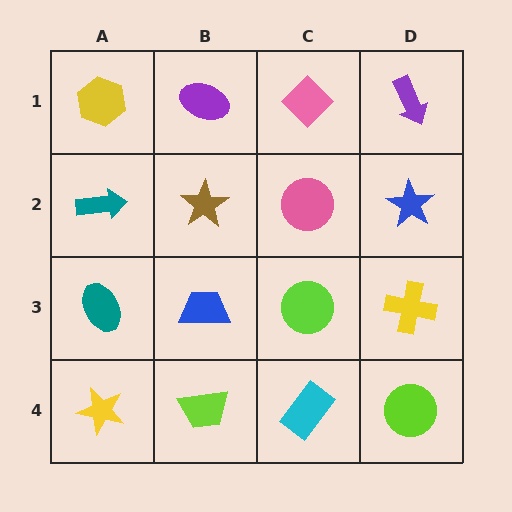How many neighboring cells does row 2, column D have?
3.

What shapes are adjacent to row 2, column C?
A pink diamond (row 1, column C), a lime circle (row 3, column C), a brown star (row 2, column B), a blue star (row 2, column D).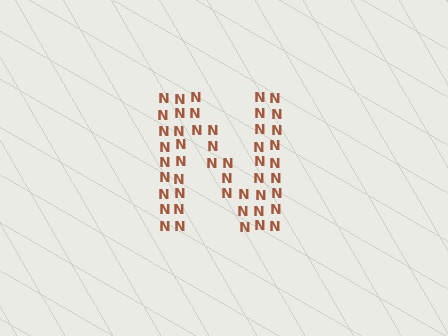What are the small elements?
The small elements are letter N's.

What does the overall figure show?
The overall figure shows the letter N.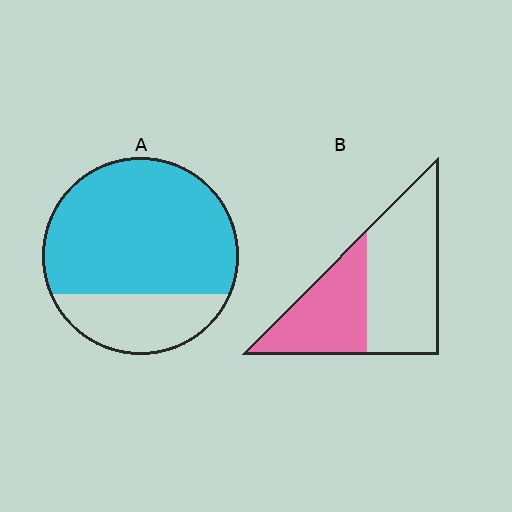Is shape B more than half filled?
No.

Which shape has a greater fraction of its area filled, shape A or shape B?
Shape A.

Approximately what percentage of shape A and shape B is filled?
A is approximately 75% and B is approximately 40%.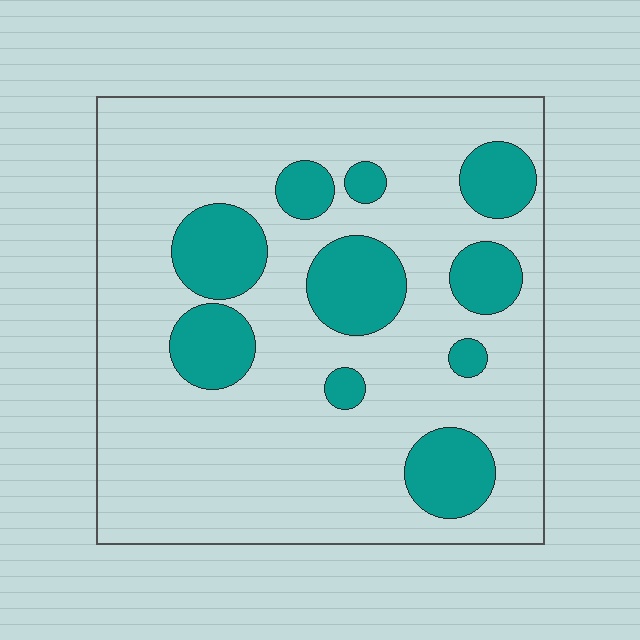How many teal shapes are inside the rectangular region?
10.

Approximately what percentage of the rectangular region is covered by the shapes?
Approximately 20%.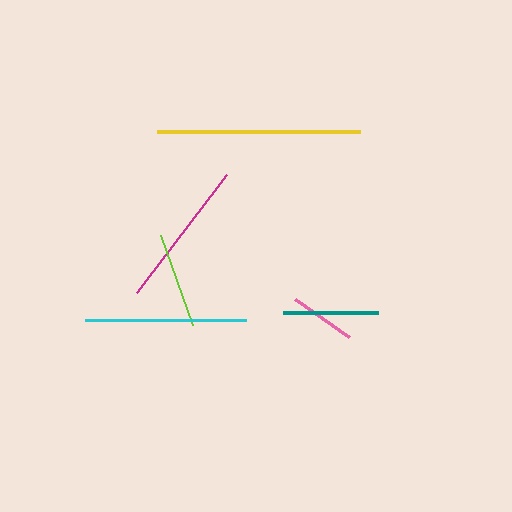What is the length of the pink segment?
The pink segment is approximately 66 pixels long.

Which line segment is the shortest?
The pink line is the shortest at approximately 66 pixels.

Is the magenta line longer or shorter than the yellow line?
The yellow line is longer than the magenta line.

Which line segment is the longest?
The yellow line is the longest at approximately 203 pixels.